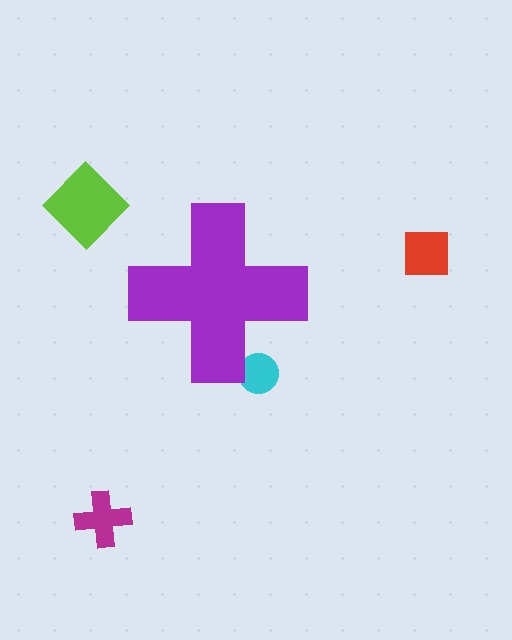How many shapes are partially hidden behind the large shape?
1 shape is partially hidden.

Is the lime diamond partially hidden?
No, the lime diamond is fully visible.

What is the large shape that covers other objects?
A purple cross.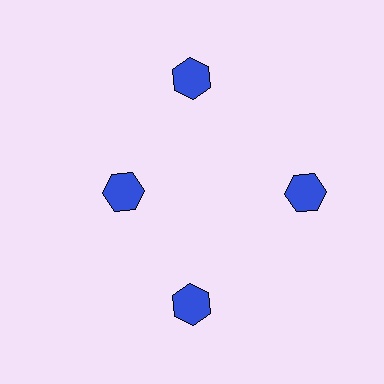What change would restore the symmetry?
The symmetry would be restored by moving it outward, back onto the ring so that all 4 hexagons sit at equal angles and equal distance from the center.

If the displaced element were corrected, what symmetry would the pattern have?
It would have 4-fold rotational symmetry — the pattern would map onto itself every 90 degrees.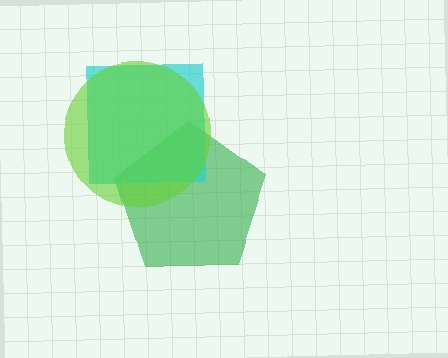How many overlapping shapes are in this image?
There are 3 overlapping shapes in the image.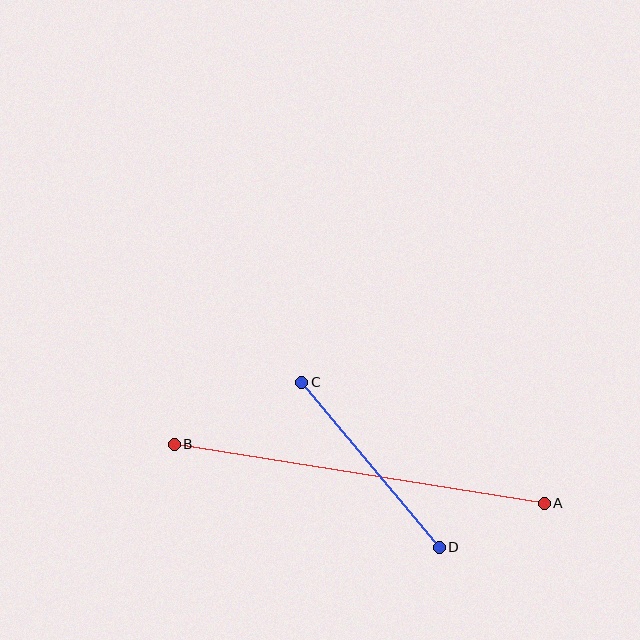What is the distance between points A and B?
The distance is approximately 375 pixels.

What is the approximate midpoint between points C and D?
The midpoint is at approximately (370, 465) pixels.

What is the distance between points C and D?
The distance is approximately 215 pixels.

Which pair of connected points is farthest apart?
Points A and B are farthest apart.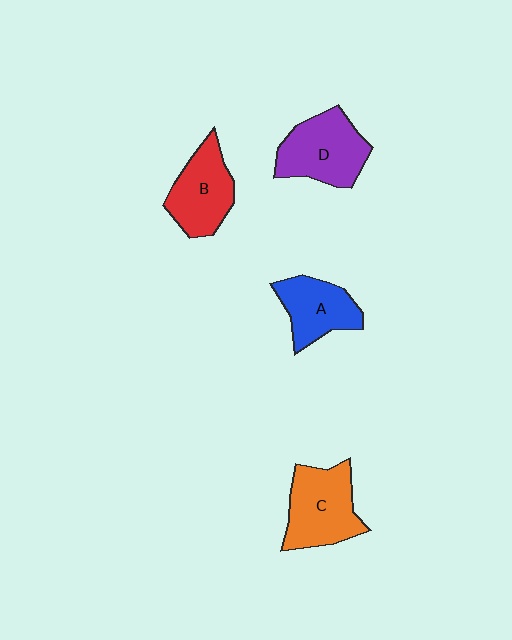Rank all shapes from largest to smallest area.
From largest to smallest: C (orange), D (purple), B (red), A (blue).